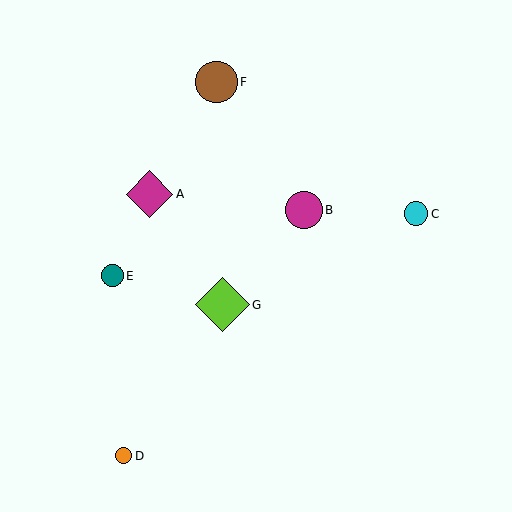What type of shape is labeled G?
Shape G is a lime diamond.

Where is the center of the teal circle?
The center of the teal circle is at (112, 276).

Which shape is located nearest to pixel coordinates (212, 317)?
The lime diamond (labeled G) at (222, 305) is nearest to that location.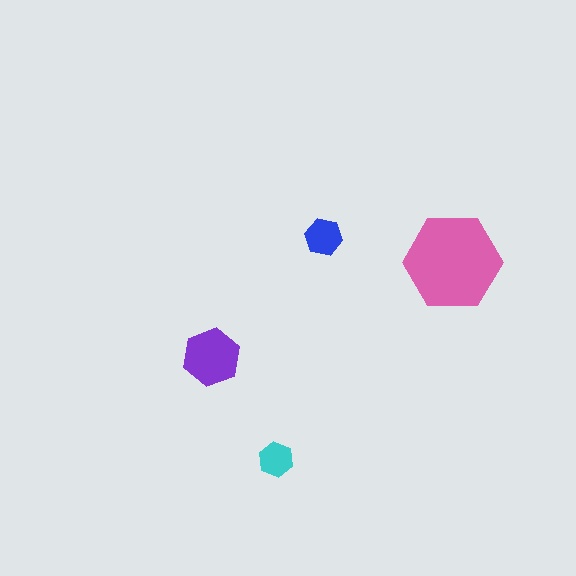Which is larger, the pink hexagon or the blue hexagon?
The pink one.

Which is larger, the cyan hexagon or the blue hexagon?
The blue one.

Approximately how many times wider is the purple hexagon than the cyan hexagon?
About 1.5 times wider.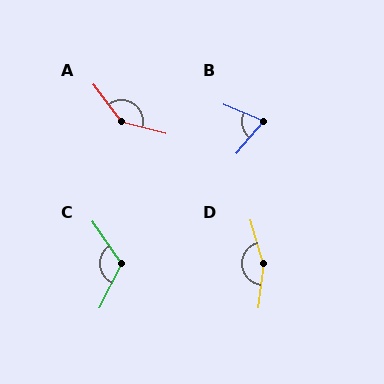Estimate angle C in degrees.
Approximately 119 degrees.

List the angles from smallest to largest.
B (72°), C (119°), A (142°), D (157°).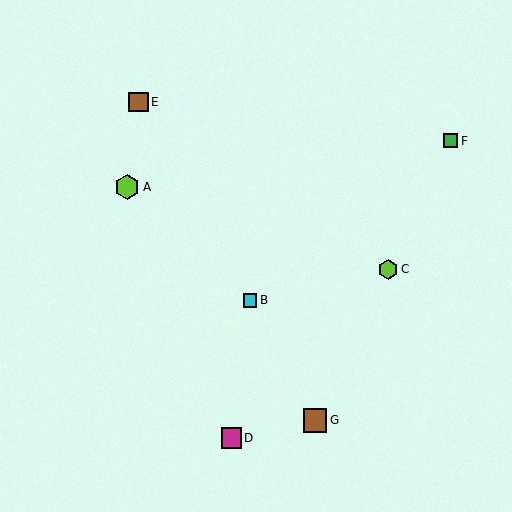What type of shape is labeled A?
Shape A is a lime hexagon.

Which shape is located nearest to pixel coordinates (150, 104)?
The brown square (labeled E) at (138, 102) is nearest to that location.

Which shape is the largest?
The lime hexagon (labeled A) is the largest.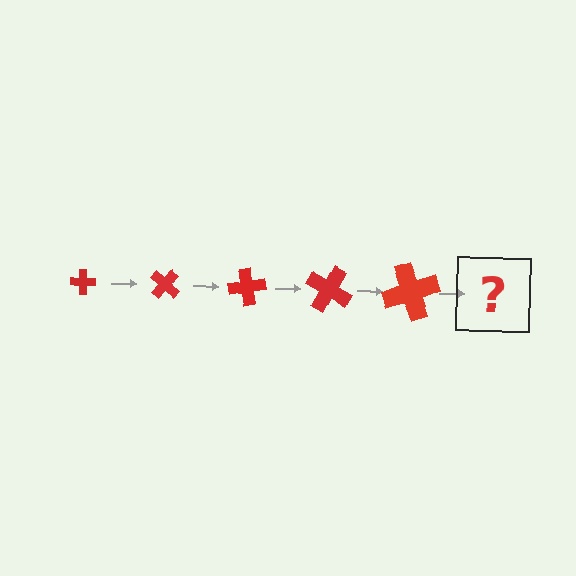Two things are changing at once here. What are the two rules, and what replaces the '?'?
The two rules are that the cross grows larger each step and it rotates 40 degrees each step. The '?' should be a cross, larger than the previous one and rotated 200 degrees from the start.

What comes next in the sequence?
The next element should be a cross, larger than the previous one and rotated 200 degrees from the start.